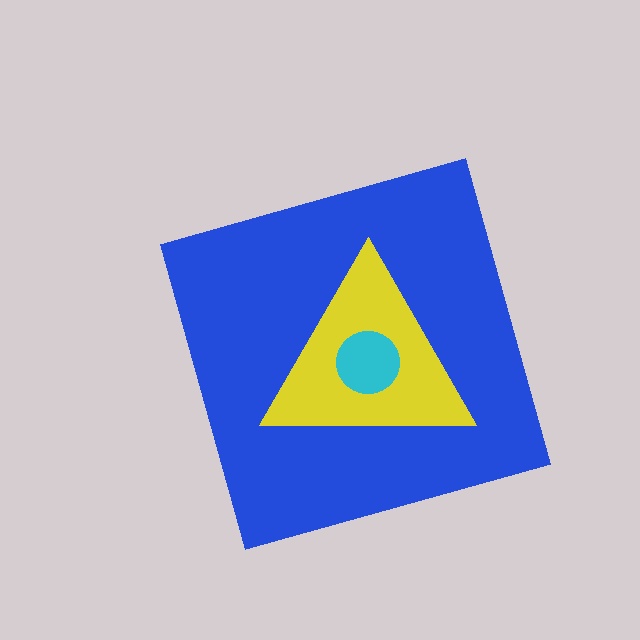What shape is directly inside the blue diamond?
The yellow triangle.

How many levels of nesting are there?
3.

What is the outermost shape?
The blue diamond.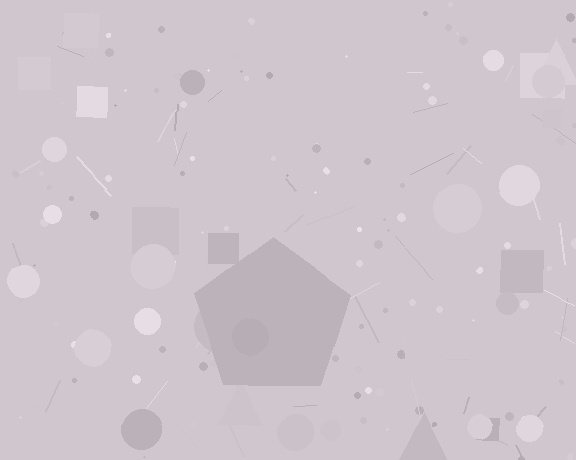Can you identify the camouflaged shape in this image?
The camouflaged shape is a pentagon.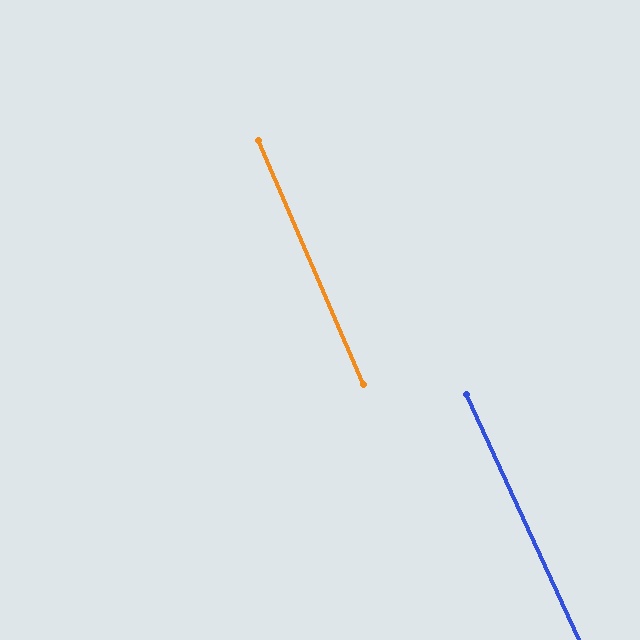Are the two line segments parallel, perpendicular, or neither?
Parallel — their directions differ by only 1.4°.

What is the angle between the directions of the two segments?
Approximately 1 degree.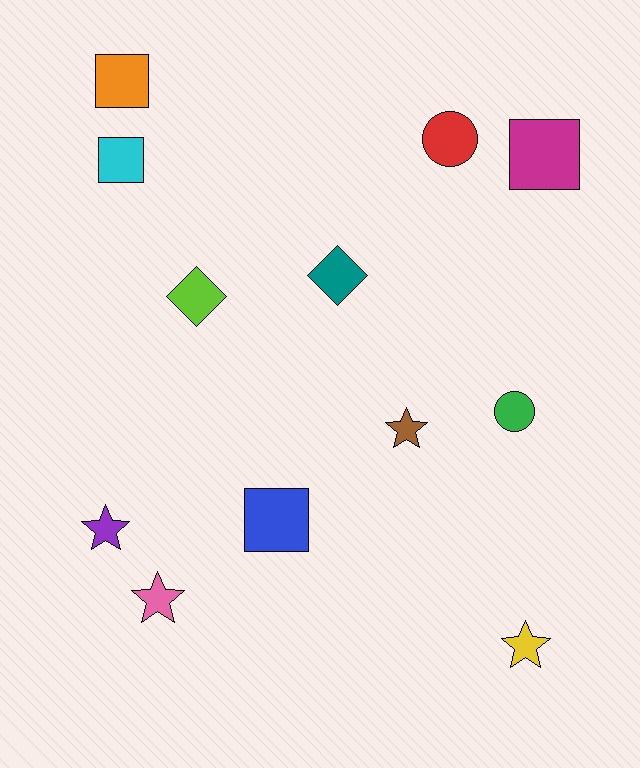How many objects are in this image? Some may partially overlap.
There are 12 objects.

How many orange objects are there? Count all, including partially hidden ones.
There is 1 orange object.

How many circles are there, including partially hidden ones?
There are 2 circles.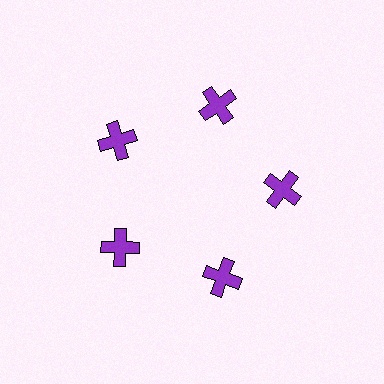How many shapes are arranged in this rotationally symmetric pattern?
There are 5 shapes, arranged in 5 groups of 1.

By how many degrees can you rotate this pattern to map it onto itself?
The pattern maps onto itself every 72 degrees of rotation.